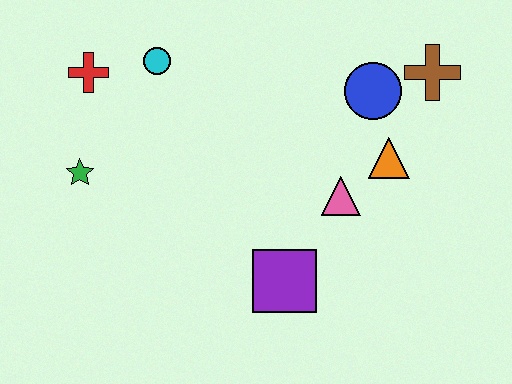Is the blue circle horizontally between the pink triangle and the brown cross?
Yes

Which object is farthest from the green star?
The brown cross is farthest from the green star.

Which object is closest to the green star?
The red cross is closest to the green star.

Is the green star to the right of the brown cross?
No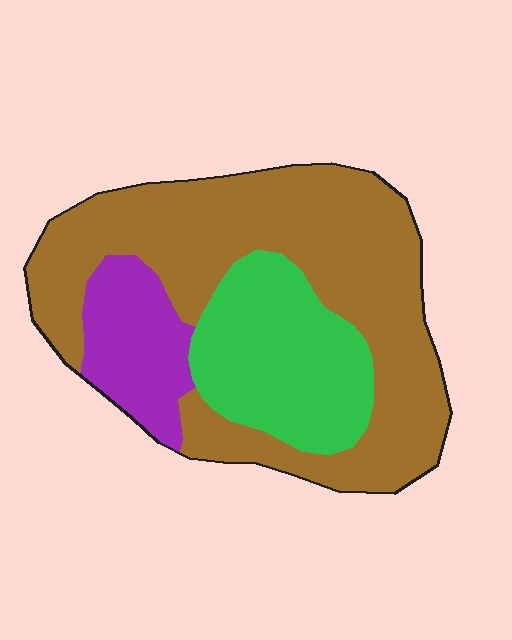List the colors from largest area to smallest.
From largest to smallest: brown, green, purple.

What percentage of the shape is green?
Green covers 25% of the shape.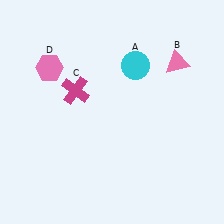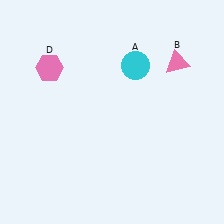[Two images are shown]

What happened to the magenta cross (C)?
The magenta cross (C) was removed in Image 2. It was in the top-left area of Image 1.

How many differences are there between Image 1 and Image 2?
There is 1 difference between the two images.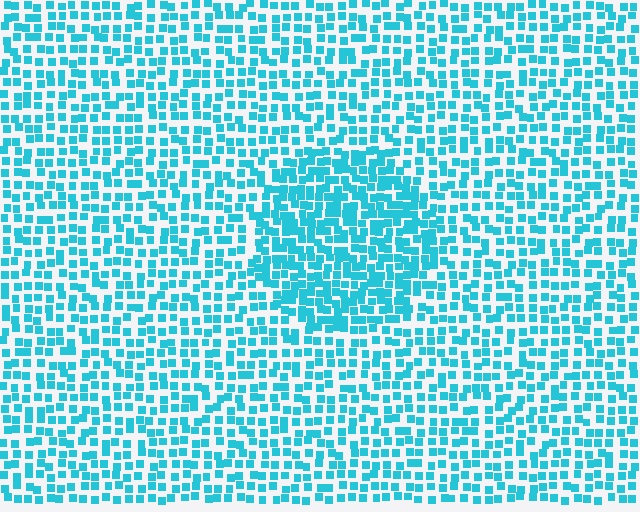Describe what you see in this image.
The image contains small cyan elements arranged at two different densities. A circle-shaped region is visible where the elements are more densely packed than the surrounding area.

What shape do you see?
I see a circle.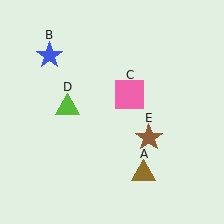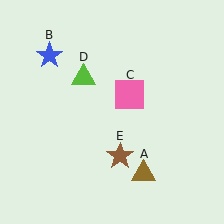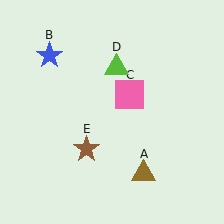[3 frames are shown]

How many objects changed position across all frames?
2 objects changed position: lime triangle (object D), brown star (object E).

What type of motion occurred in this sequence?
The lime triangle (object D), brown star (object E) rotated clockwise around the center of the scene.